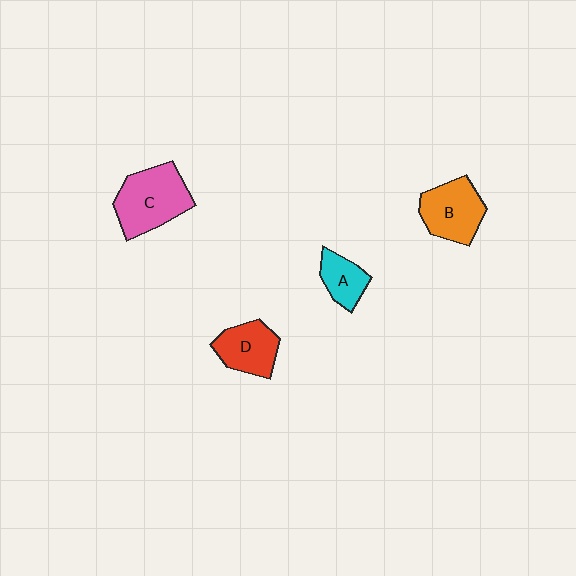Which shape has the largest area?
Shape C (pink).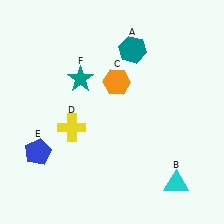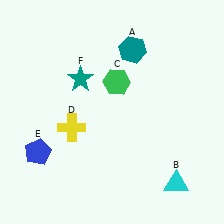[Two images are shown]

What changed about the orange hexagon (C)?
In Image 1, C is orange. In Image 2, it changed to green.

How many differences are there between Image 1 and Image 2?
There is 1 difference between the two images.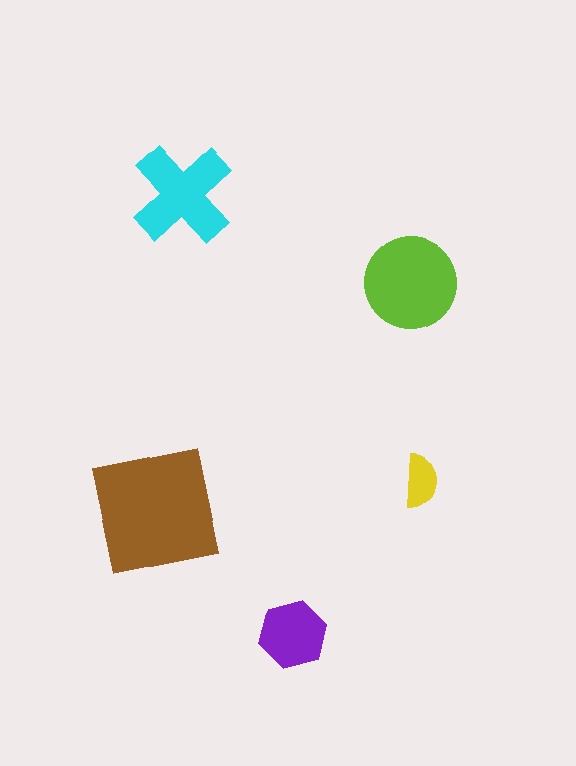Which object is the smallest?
The yellow semicircle.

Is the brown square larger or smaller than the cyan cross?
Larger.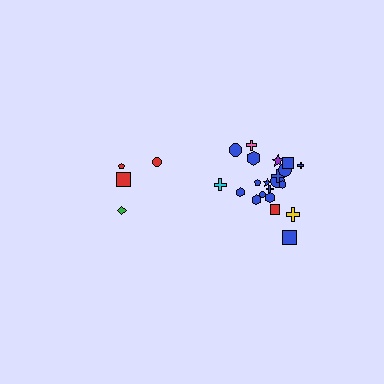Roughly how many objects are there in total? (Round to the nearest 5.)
Roughly 25 objects in total.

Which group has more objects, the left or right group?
The right group.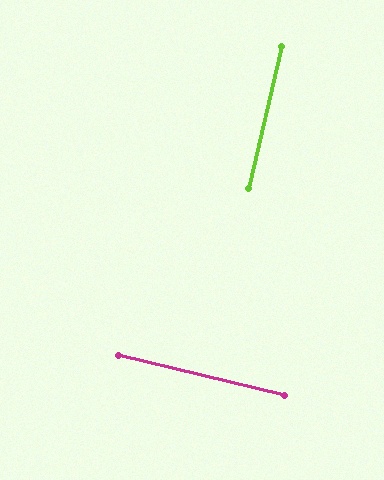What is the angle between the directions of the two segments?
Approximately 90 degrees.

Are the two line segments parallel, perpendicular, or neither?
Perpendicular — they meet at approximately 90°.